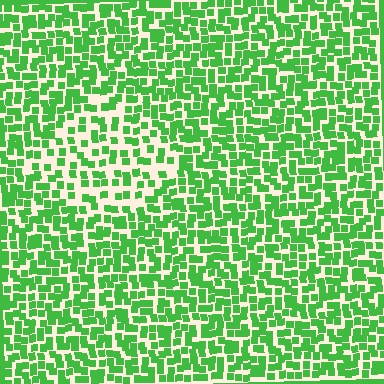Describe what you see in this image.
The image contains small green elements arranged at two different densities. A diamond-shaped region is visible where the elements are less densely packed than the surrounding area.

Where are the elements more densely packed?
The elements are more densely packed outside the diamond boundary.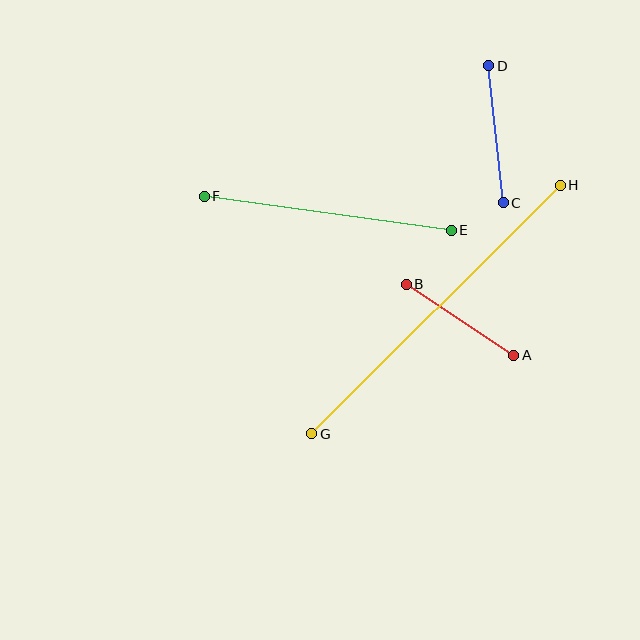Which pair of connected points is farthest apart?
Points G and H are farthest apart.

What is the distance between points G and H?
The distance is approximately 351 pixels.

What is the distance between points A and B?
The distance is approximately 129 pixels.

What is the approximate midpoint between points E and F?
The midpoint is at approximately (328, 213) pixels.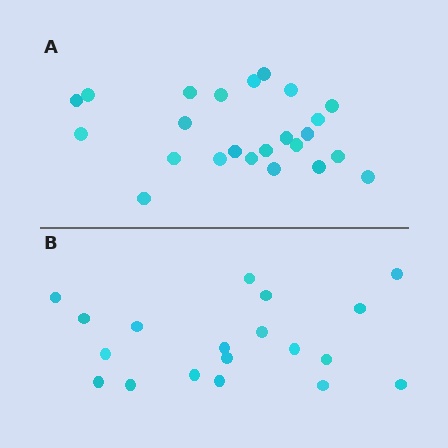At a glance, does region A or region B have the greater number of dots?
Region A (the top region) has more dots.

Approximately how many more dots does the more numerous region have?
Region A has about 5 more dots than region B.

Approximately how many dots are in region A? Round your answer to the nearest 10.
About 20 dots. (The exact count is 24, which rounds to 20.)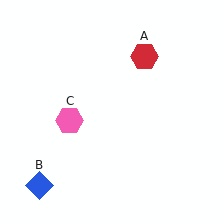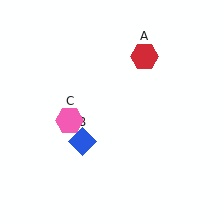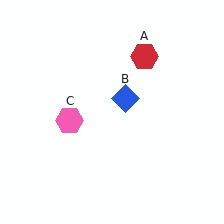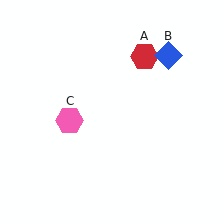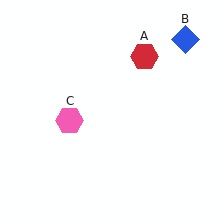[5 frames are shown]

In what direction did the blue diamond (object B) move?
The blue diamond (object B) moved up and to the right.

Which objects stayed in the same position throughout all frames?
Red hexagon (object A) and pink hexagon (object C) remained stationary.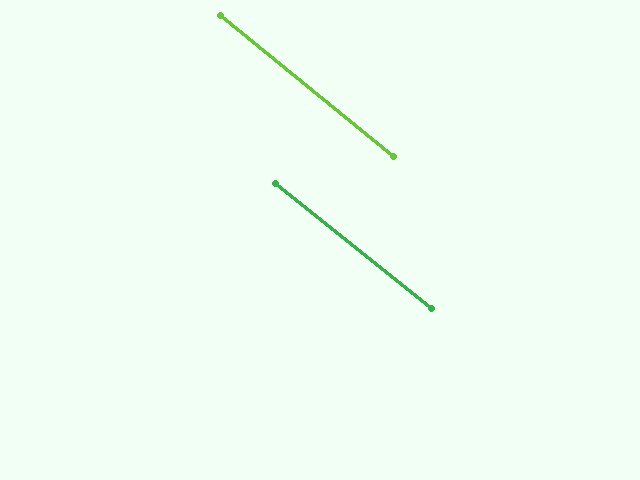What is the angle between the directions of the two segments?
Approximately 1 degree.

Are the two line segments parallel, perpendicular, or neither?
Parallel — their directions differ by only 0.6°.